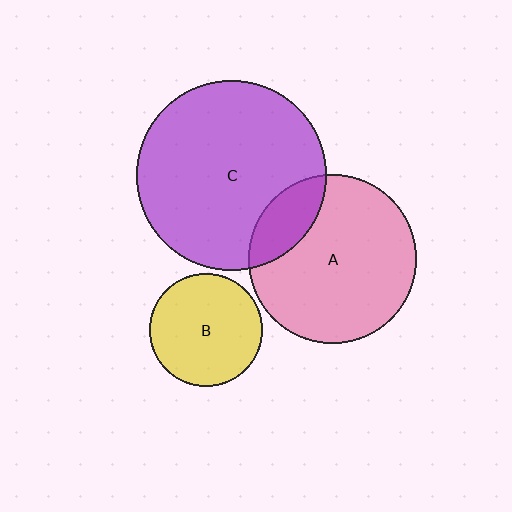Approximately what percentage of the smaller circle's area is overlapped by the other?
Approximately 20%.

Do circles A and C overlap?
Yes.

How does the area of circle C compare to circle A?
Approximately 1.3 times.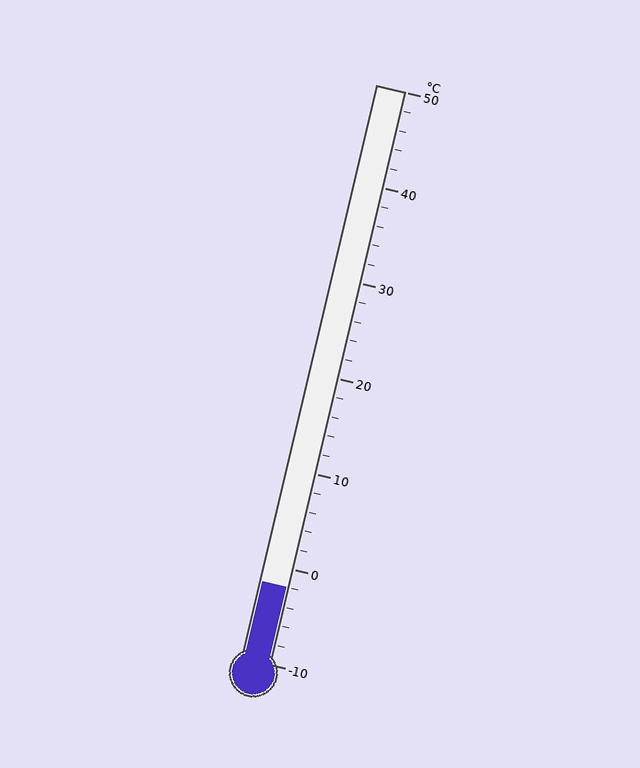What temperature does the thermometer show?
The thermometer shows approximately -2°C.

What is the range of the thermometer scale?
The thermometer scale ranges from -10°C to 50°C.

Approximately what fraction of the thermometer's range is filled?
The thermometer is filled to approximately 15% of its range.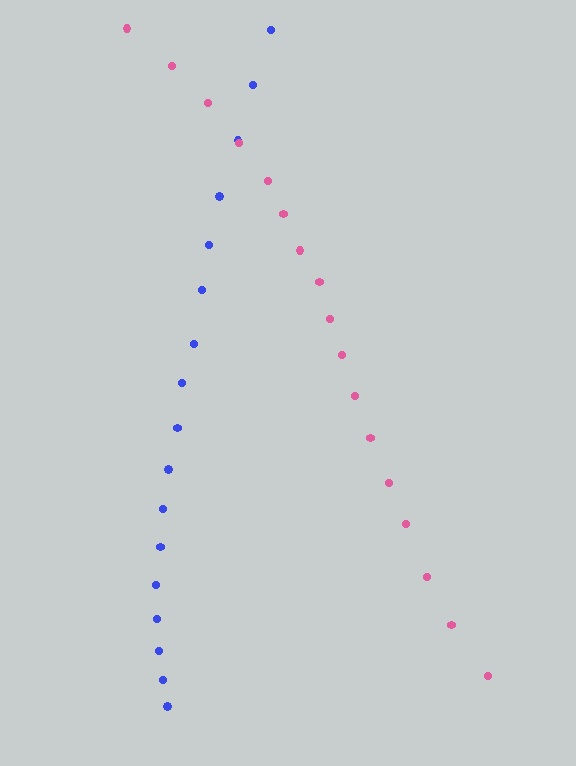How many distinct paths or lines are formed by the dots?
There are 2 distinct paths.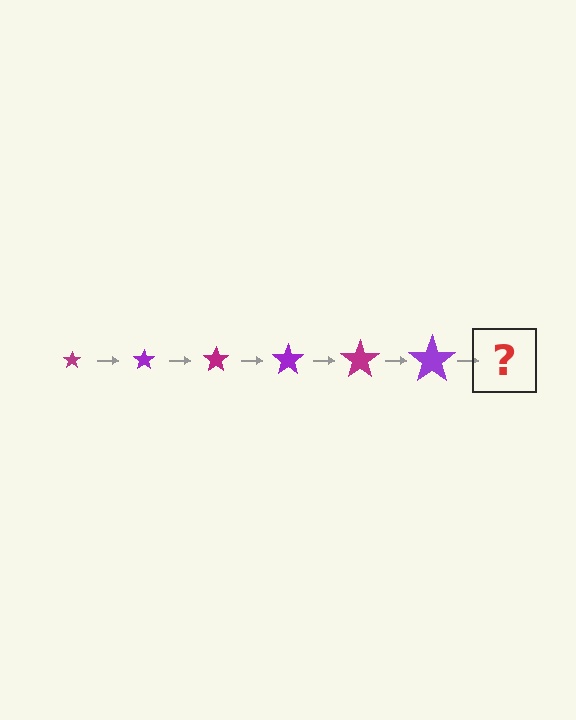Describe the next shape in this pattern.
It should be a magenta star, larger than the previous one.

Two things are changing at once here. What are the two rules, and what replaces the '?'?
The two rules are that the star grows larger each step and the color cycles through magenta and purple. The '?' should be a magenta star, larger than the previous one.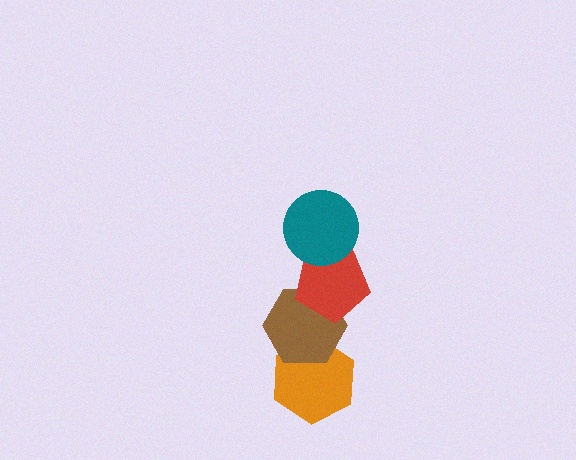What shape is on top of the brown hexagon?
The red pentagon is on top of the brown hexagon.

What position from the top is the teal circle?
The teal circle is 1st from the top.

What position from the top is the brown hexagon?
The brown hexagon is 3rd from the top.